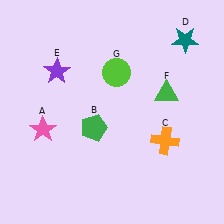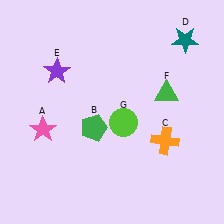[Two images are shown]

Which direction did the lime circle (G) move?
The lime circle (G) moved down.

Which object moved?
The lime circle (G) moved down.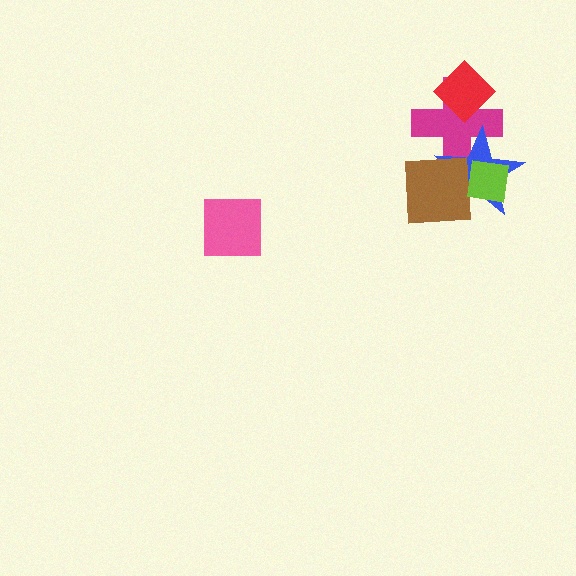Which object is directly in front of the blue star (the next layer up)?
The brown square is directly in front of the blue star.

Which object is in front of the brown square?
The lime square is in front of the brown square.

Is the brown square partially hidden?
Yes, it is partially covered by another shape.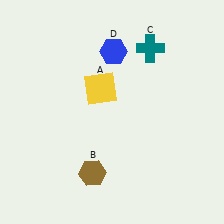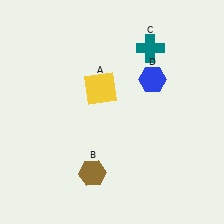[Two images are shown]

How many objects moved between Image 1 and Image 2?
1 object moved between the two images.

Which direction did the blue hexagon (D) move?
The blue hexagon (D) moved right.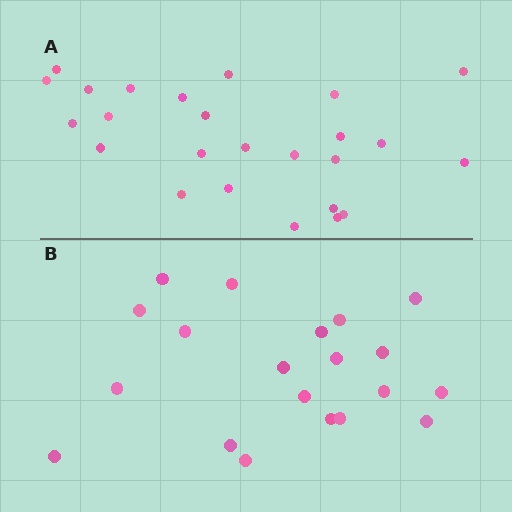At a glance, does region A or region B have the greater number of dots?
Region A (the top region) has more dots.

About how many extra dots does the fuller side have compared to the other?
Region A has about 5 more dots than region B.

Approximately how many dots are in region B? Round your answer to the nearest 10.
About 20 dots.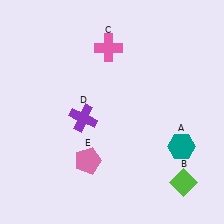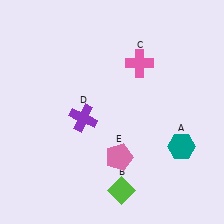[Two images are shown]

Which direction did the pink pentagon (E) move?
The pink pentagon (E) moved right.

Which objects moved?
The objects that moved are: the lime diamond (B), the pink cross (C), the pink pentagon (E).